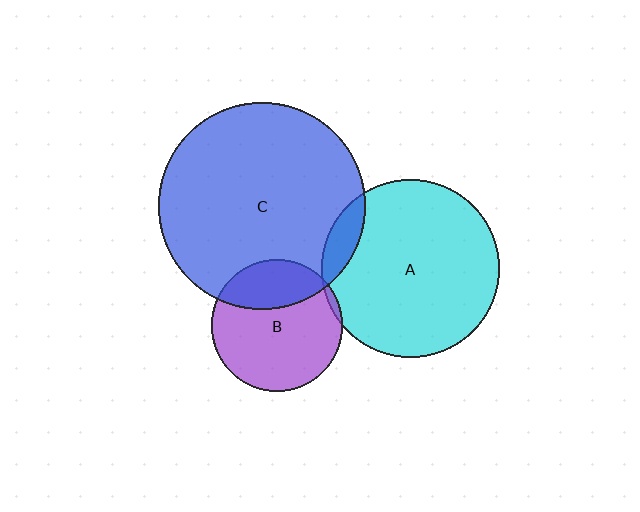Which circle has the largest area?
Circle C (blue).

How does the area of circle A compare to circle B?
Approximately 1.8 times.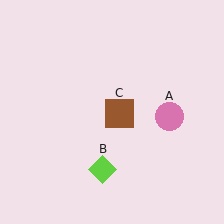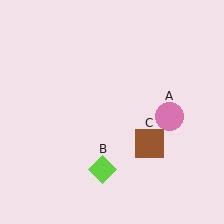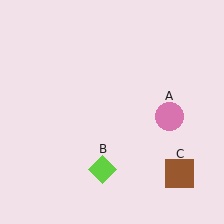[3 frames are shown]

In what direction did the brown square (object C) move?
The brown square (object C) moved down and to the right.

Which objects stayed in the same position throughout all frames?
Pink circle (object A) and lime diamond (object B) remained stationary.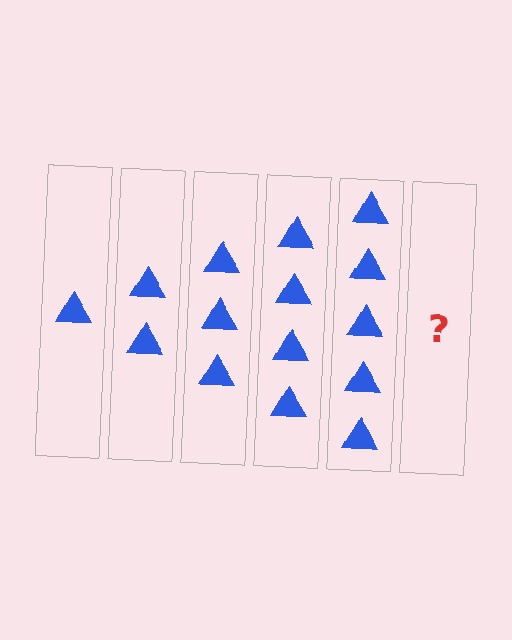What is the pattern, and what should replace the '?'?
The pattern is that each step adds one more triangle. The '?' should be 6 triangles.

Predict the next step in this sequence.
The next step is 6 triangles.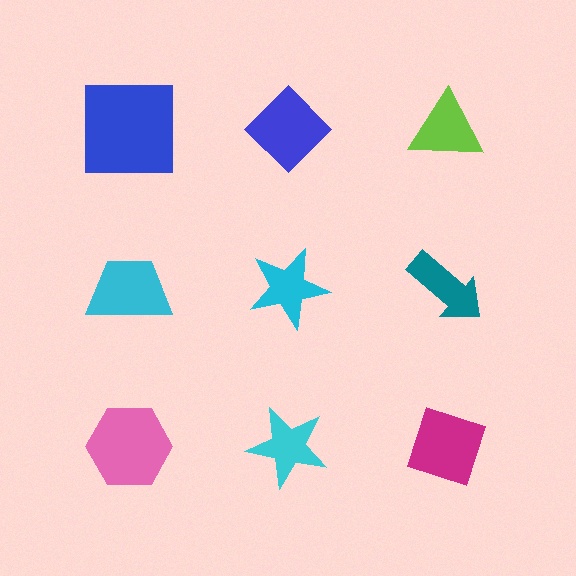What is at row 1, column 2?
A blue diamond.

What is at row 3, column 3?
A magenta diamond.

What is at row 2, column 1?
A cyan trapezoid.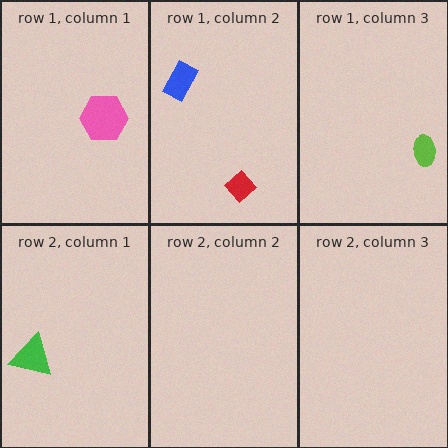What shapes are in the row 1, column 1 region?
The pink hexagon.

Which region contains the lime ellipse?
The row 1, column 3 region.